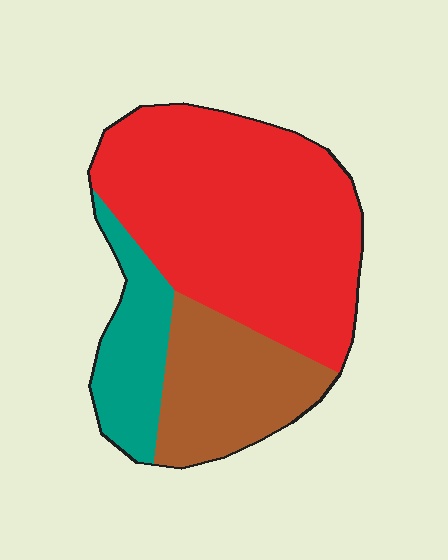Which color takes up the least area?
Teal, at roughly 15%.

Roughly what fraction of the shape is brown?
Brown covers about 25% of the shape.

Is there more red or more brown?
Red.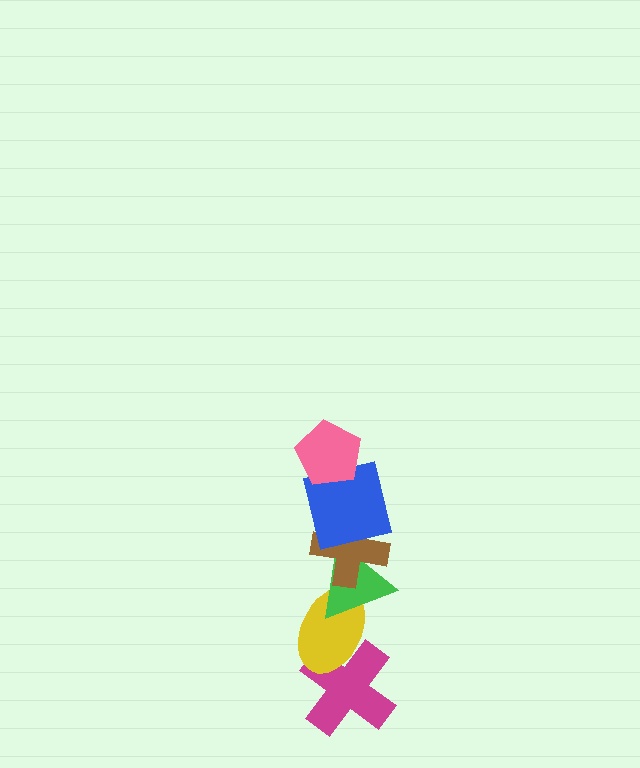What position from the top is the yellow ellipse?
The yellow ellipse is 5th from the top.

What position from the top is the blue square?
The blue square is 2nd from the top.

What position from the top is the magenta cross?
The magenta cross is 6th from the top.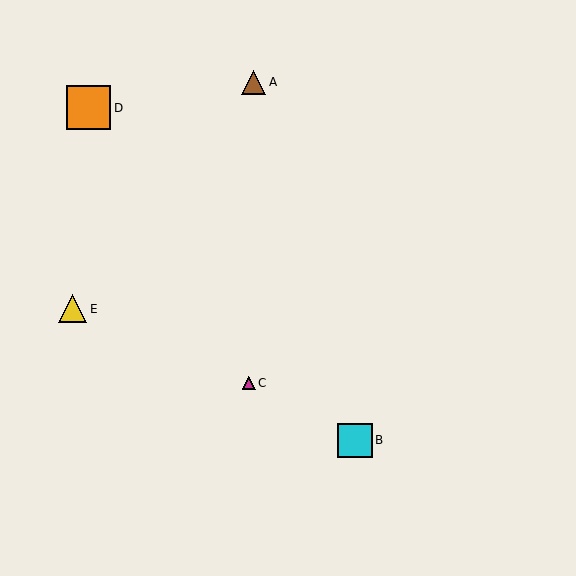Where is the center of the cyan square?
The center of the cyan square is at (355, 440).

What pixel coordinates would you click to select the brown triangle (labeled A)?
Click at (253, 82) to select the brown triangle A.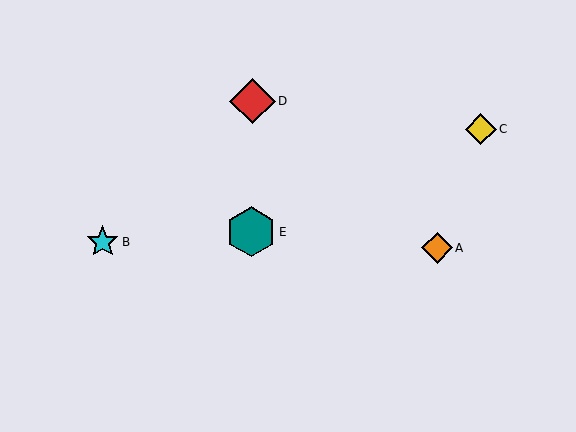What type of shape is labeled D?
Shape D is a red diamond.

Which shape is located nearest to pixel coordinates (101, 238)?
The cyan star (labeled B) at (103, 242) is nearest to that location.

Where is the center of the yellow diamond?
The center of the yellow diamond is at (481, 129).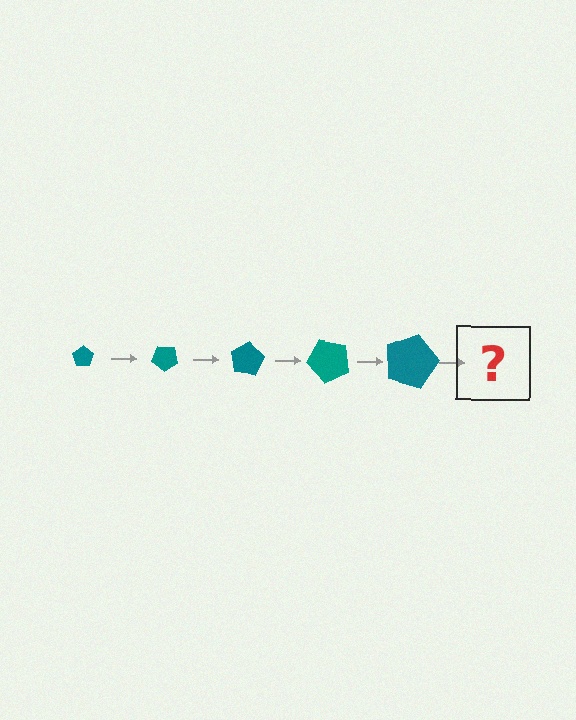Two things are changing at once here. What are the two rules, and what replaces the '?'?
The two rules are that the pentagon grows larger each step and it rotates 40 degrees each step. The '?' should be a pentagon, larger than the previous one and rotated 200 degrees from the start.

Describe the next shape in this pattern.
It should be a pentagon, larger than the previous one and rotated 200 degrees from the start.